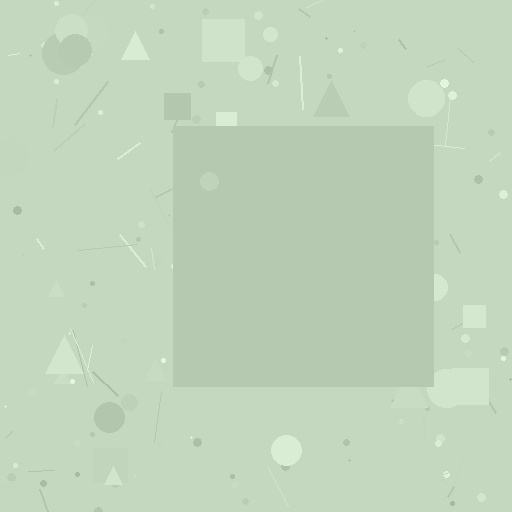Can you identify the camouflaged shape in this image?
The camouflaged shape is a square.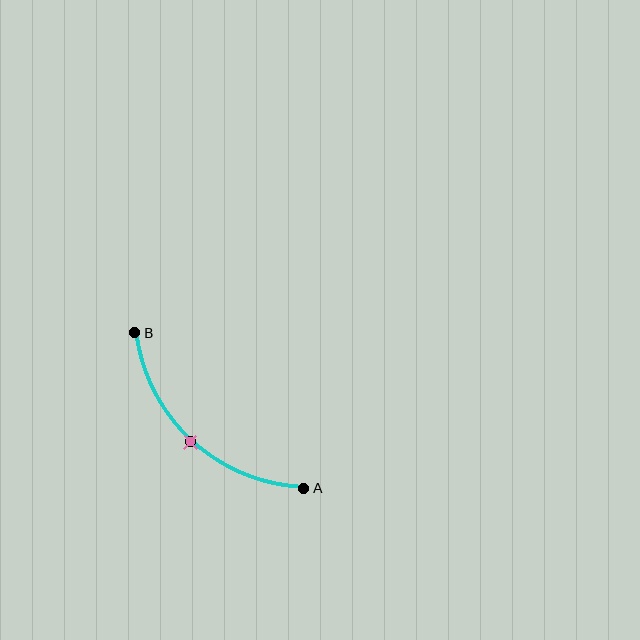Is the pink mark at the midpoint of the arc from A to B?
Yes. The pink mark lies on the arc at equal arc-length from both A and B — it is the arc midpoint.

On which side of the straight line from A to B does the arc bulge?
The arc bulges below and to the left of the straight line connecting A and B.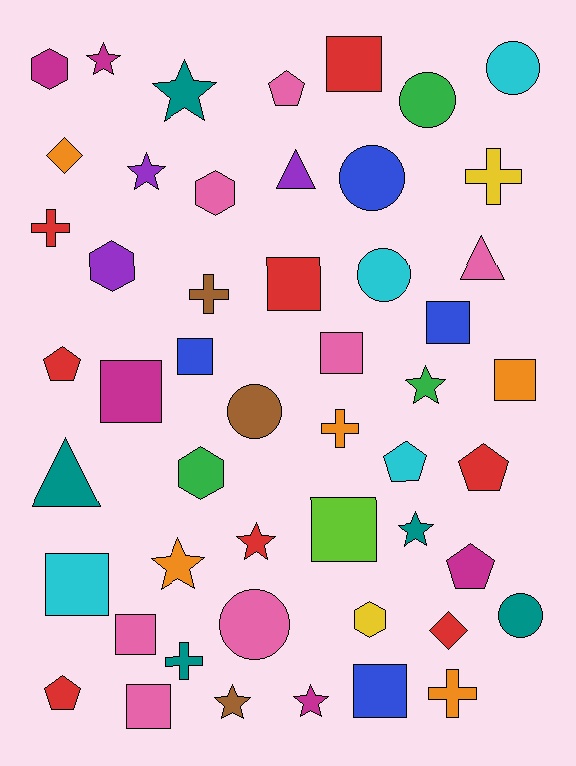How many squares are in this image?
There are 12 squares.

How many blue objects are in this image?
There are 4 blue objects.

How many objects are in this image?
There are 50 objects.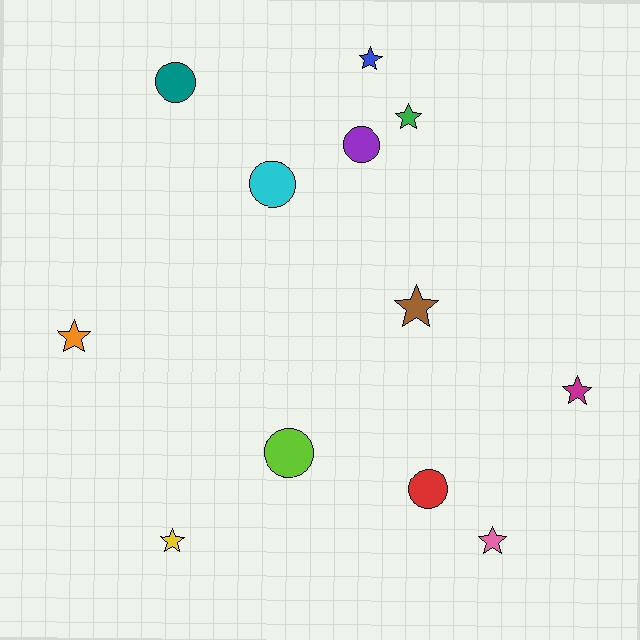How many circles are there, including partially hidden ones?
There are 5 circles.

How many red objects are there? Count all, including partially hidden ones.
There is 1 red object.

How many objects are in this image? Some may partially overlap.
There are 12 objects.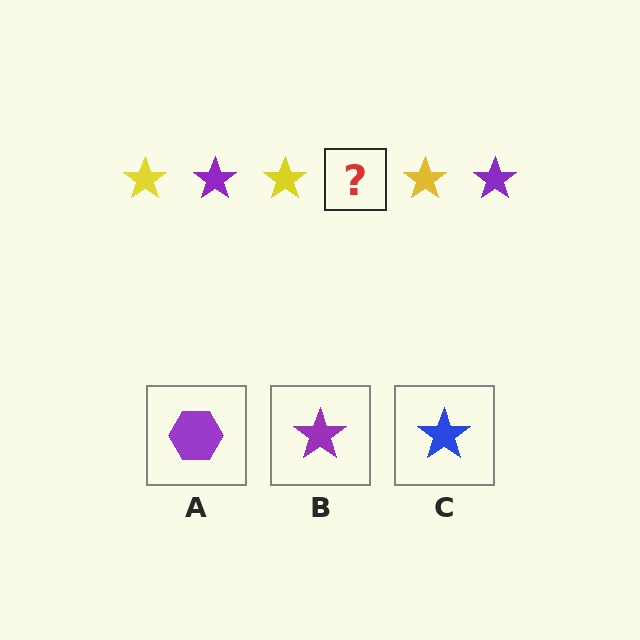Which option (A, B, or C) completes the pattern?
B.